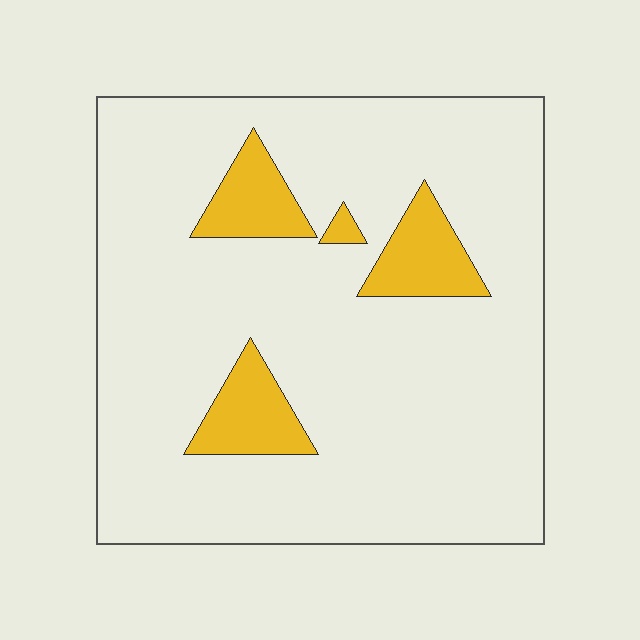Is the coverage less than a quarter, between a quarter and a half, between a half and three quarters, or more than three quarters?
Less than a quarter.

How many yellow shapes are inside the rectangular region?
4.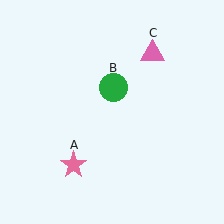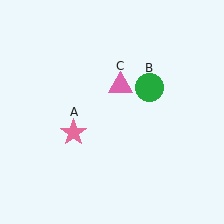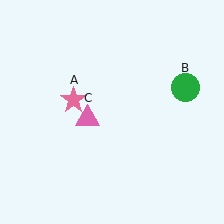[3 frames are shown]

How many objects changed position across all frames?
3 objects changed position: pink star (object A), green circle (object B), pink triangle (object C).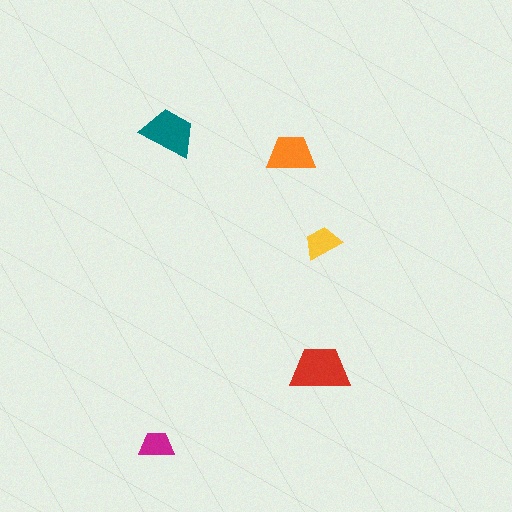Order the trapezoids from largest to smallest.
the red one, the teal one, the orange one, the yellow one, the magenta one.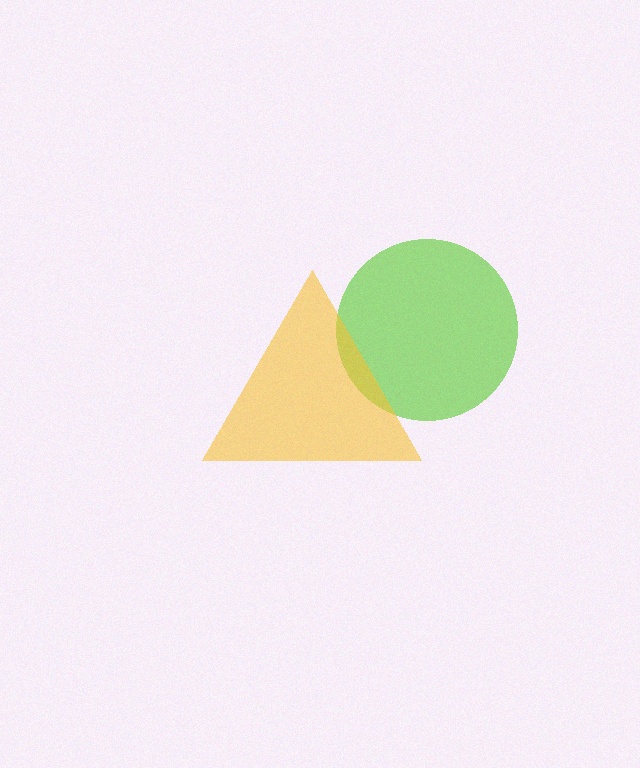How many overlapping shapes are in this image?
There are 2 overlapping shapes in the image.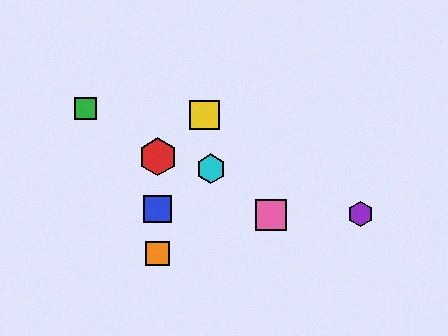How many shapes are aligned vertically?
3 shapes (the red hexagon, the blue square, the orange square) are aligned vertically.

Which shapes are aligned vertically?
The red hexagon, the blue square, the orange square are aligned vertically.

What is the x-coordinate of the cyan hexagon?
The cyan hexagon is at x≈211.